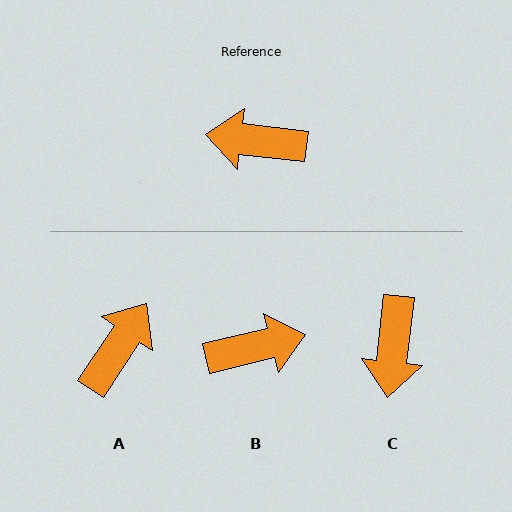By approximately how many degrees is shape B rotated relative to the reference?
Approximately 160 degrees clockwise.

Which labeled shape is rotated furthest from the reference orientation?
B, about 160 degrees away.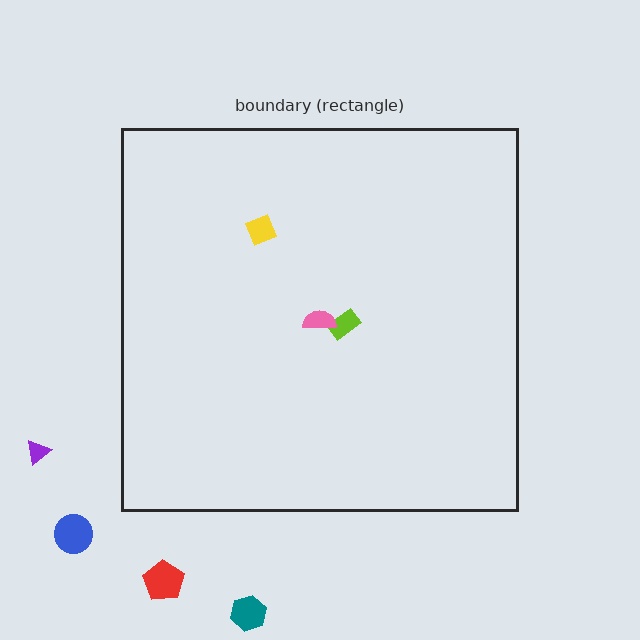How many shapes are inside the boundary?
3 inside, 4 outside.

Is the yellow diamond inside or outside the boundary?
Inside.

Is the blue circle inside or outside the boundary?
Outside.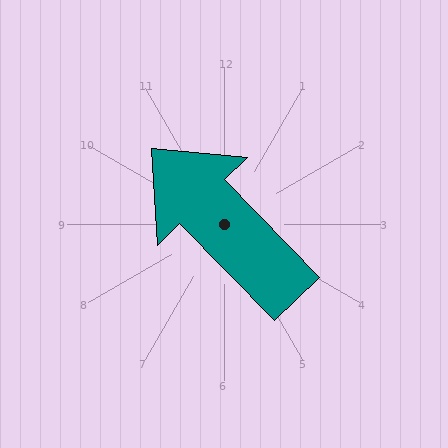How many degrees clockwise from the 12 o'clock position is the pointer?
Approximately 316 degrees.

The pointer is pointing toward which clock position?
Roughly 11 o'clock.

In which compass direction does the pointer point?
Northwest.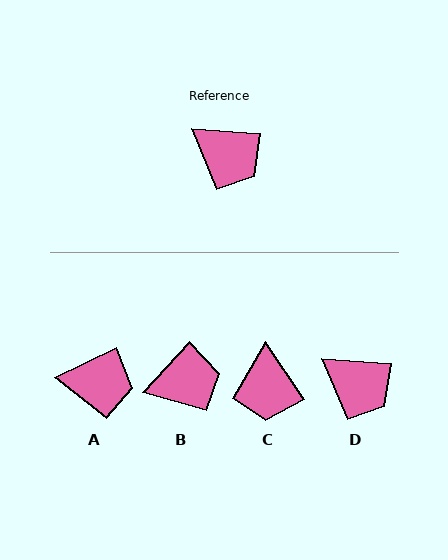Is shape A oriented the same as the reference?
No, it is off by about 30 degrees.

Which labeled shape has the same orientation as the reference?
D.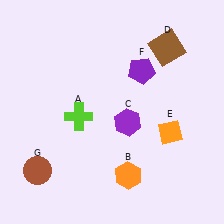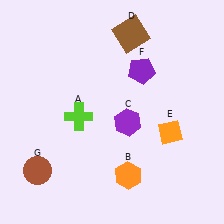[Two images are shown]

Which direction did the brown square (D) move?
The brown square (D) moved left.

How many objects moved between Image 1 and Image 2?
1 object moved between the two images.